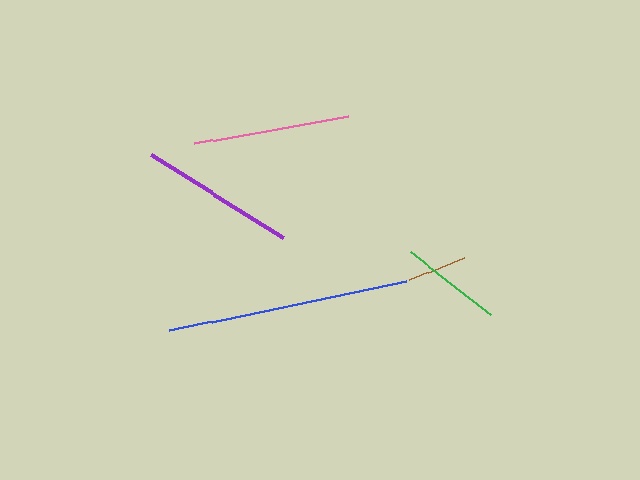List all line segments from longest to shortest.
From longest to shortest: blue, purple, pink, green, brown.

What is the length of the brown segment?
The brown segment is approximately 60 pixels long.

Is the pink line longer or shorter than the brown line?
The pink line is longer than the brown line.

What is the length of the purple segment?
The purple segment is approximately 155 pixels long.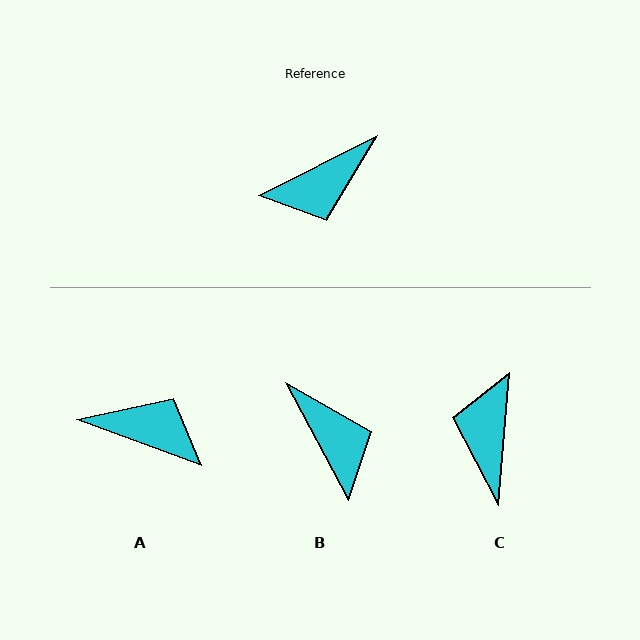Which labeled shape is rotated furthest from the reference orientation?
A, about 133 degrees away.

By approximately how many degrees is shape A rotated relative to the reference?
Approximately 133 degrees counter-clockwise.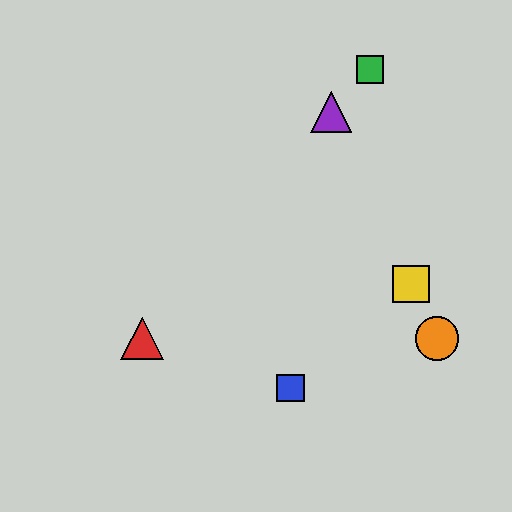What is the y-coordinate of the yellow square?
The yellow square is at y≈284.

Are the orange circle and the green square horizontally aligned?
No, the orange circle is at y≈338 and the green square is at y≈70.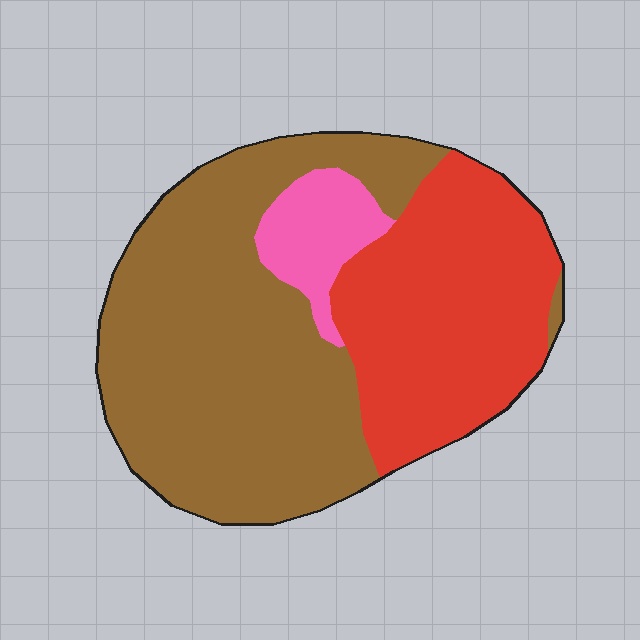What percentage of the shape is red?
Red covers about 35% of the shape.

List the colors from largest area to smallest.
From largest to smallest: brown, red, pink.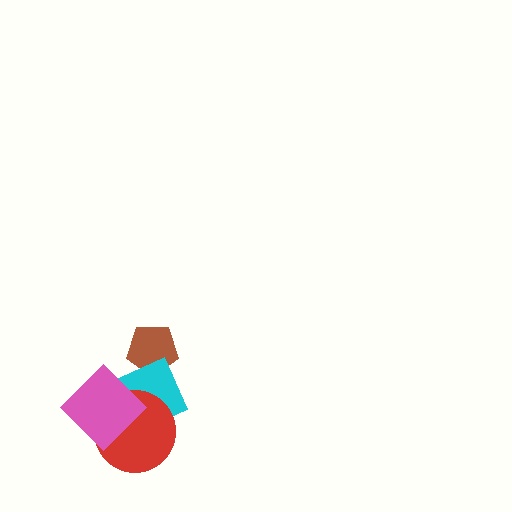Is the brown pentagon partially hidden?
Yes, it is partially covered by another shape.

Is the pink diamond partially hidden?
No, no other shape covers it.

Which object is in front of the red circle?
The pink diamond is in front of the red circle.